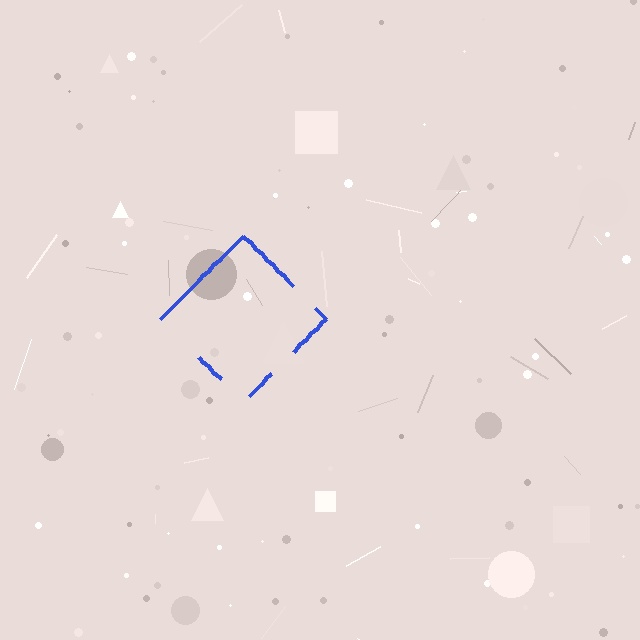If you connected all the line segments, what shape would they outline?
They would outline a diamond.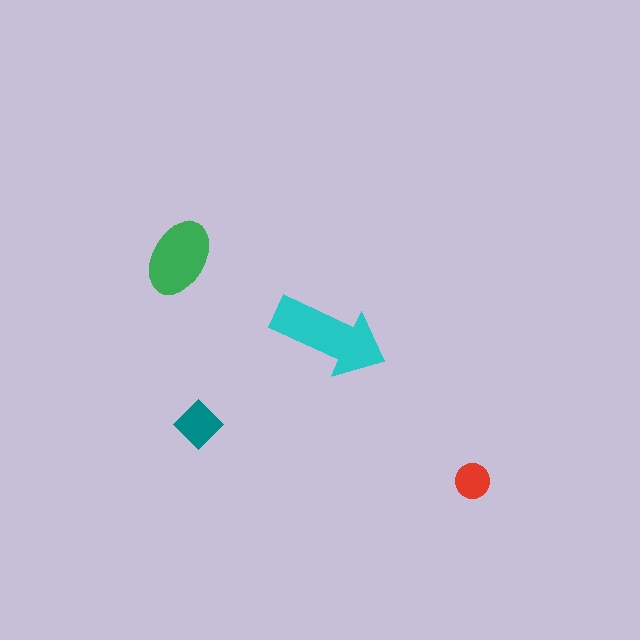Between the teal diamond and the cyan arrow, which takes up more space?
The cyan arrow.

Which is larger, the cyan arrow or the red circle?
The cyan arrow.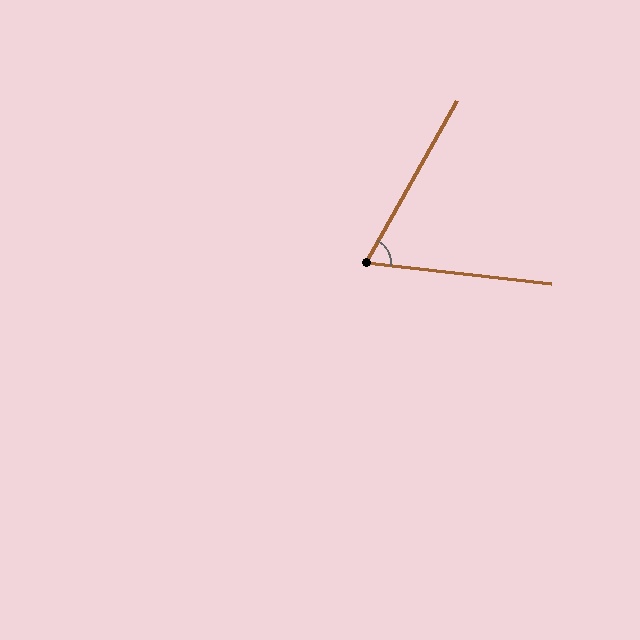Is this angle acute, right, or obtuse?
It is acute.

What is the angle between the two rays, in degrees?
Approximately 67 degrees.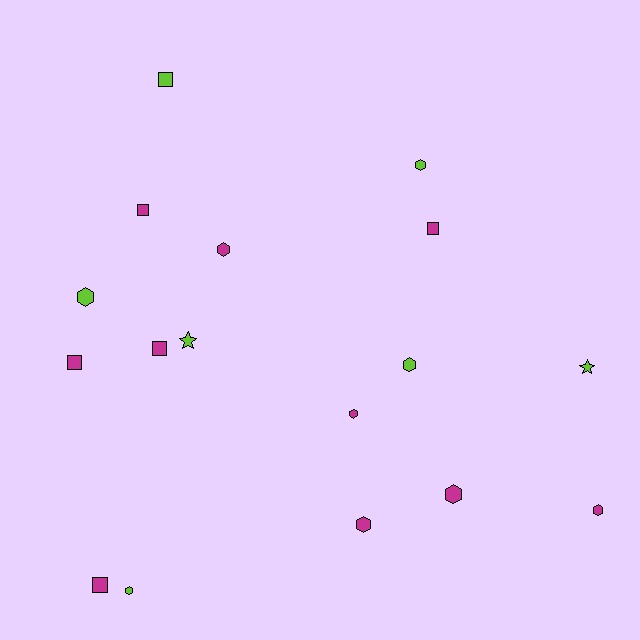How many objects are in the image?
There are 17 objects.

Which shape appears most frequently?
Hexagon, with 9 objects.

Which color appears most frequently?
Magenta, with 10 objects.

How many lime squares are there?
There is 1 lime square.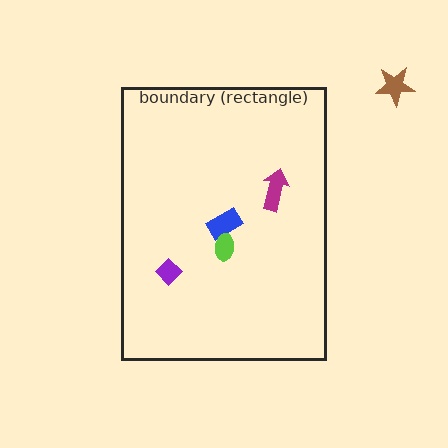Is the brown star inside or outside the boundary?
Outside.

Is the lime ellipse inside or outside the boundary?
Inside.